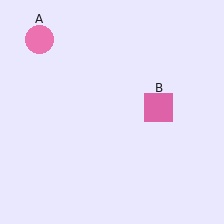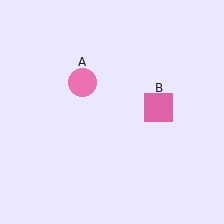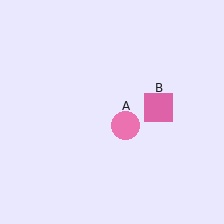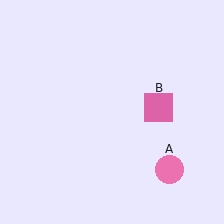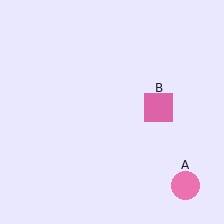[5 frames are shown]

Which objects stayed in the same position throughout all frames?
Pink square (object B) remained stationary.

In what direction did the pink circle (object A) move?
The pink circle (object A) moved down and to the right.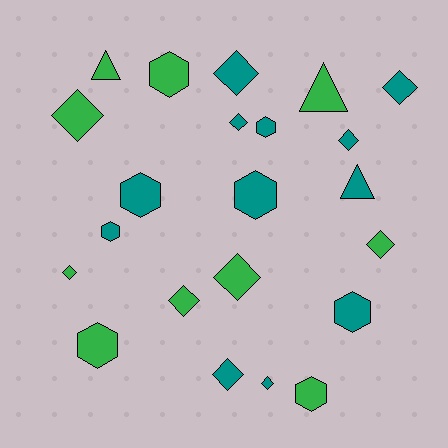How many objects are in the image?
There are 22 objects.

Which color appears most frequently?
Teal, with 12 objects.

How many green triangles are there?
There are 2 green triangles.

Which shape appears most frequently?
Diamond, with 11 objects.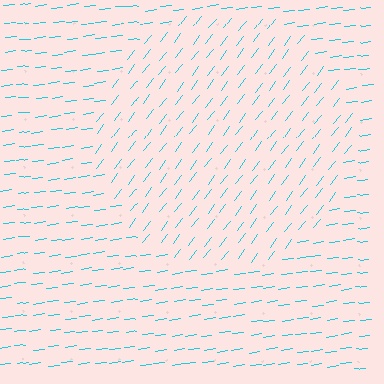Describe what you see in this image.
The image is filled with small cyan line segments. A circle region in the image has lines oriented differently from the surrounding lines, creating a visible texture boundary.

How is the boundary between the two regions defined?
The boundary is defined purely by a change in line orientation (approximately 45 degrees difference). All lines are the same color and thickness.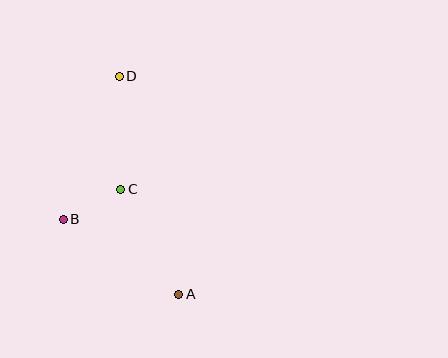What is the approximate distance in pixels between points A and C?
The distance between A and C is approximately 120 pixels.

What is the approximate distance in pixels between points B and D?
The distance between B and D is approximately 154 pixels.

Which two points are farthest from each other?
Points A and D are farthest from each other.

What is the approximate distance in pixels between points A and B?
The distance between A and B is approximately 138 pixels.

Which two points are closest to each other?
Points B and C are closest to each other.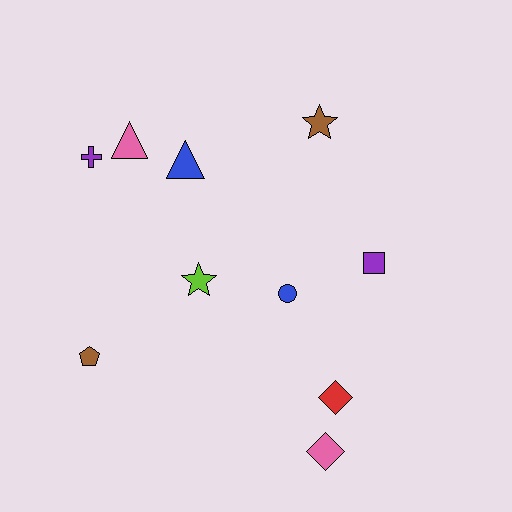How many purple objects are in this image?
There are 2 purple objects.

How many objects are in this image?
There are 10 objects.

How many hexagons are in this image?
There are no hexagons.